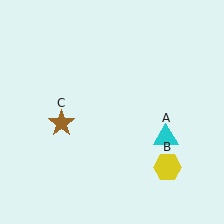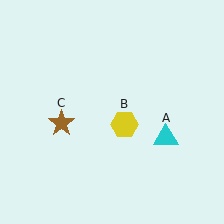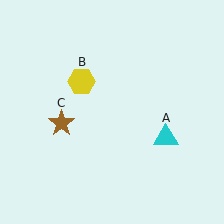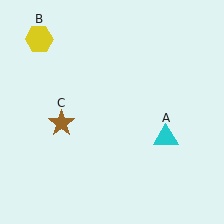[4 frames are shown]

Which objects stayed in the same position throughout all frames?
Cyan triangle (object A) and brown star (object C) remained stationary.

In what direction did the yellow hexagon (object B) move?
The yellow hexagon (object B) moved up and to the left.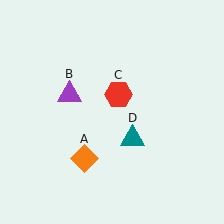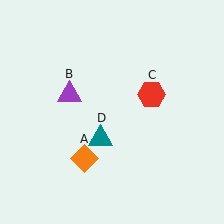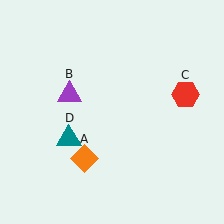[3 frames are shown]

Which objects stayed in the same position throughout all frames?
Orange diamond (object A) and purple triangle (object B) remained stationary.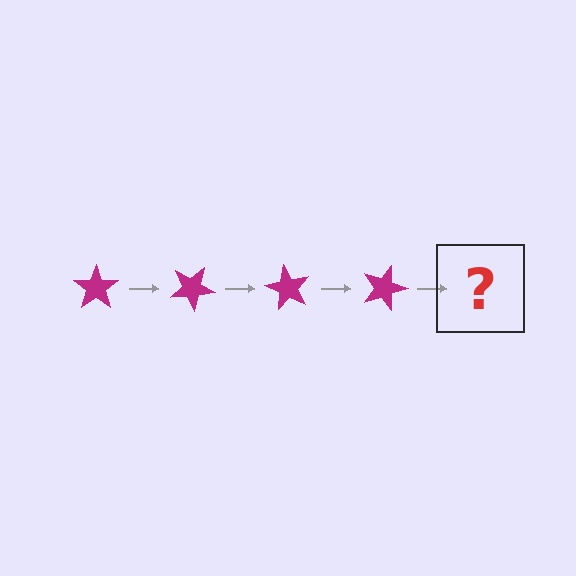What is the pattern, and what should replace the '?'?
The pattern is that the star rotates 30 degrees each step. The '?' should be a magenta star rotated 120 degrees.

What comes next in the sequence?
The next element should be a magenta star rotated 120 degrees.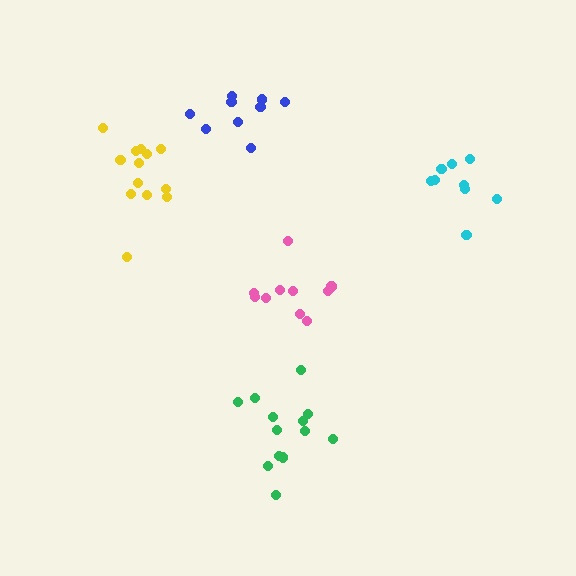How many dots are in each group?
Group 1: 10 dots, Group 2: 9 dots, Group 3: 13 dots, Group 4: 9 dots, Group 5: 13 dots (54 total).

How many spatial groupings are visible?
There are 5 spatial groupings.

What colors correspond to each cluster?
The clusters are colored: pink, blue, green, cyan, yellow.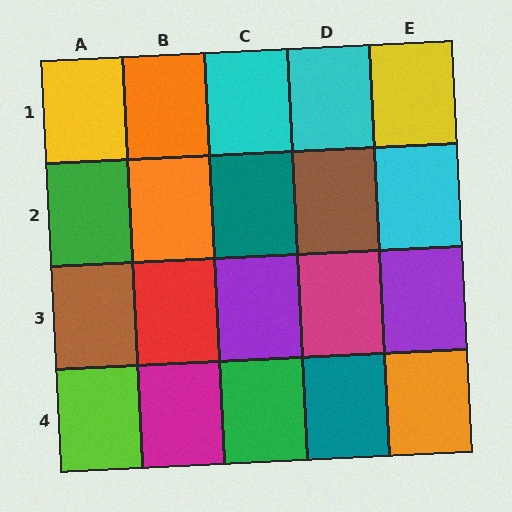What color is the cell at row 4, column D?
Teal.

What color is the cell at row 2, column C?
Teal.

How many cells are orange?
3 cells are orange.